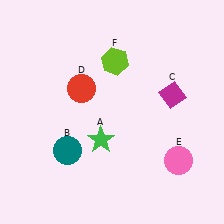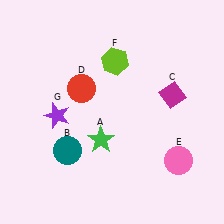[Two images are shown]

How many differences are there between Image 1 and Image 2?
There is 1 difference between the two images.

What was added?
A purple star (G) was added in Image 2.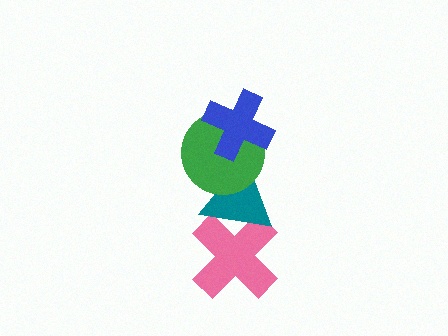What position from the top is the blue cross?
The blue cross is 1st from the top.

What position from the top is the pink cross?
The pink cross is 4th from the top.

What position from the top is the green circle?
The green circle is 2nd from the top.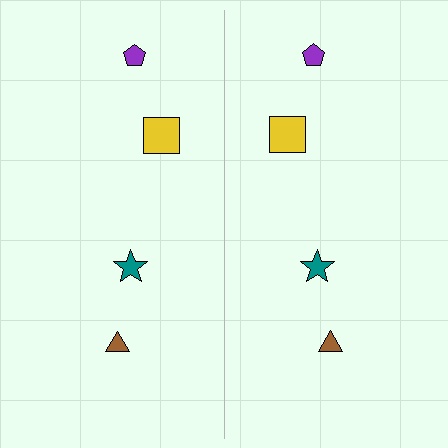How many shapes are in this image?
There are 8 shapes in this image.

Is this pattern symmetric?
Yes, this pattern has bilateral (reflection) symmetry.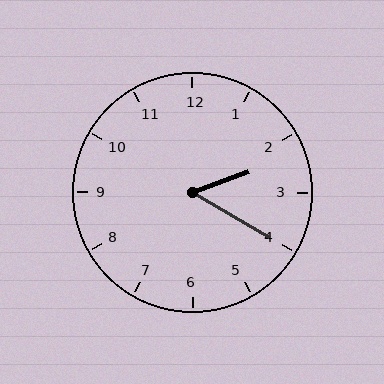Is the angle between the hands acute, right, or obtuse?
It is acute.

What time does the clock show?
2:20.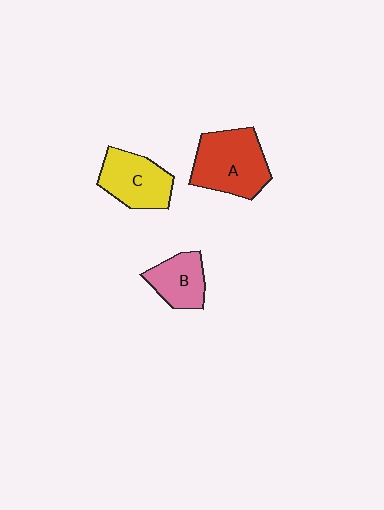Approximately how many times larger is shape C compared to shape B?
Approximately 1.3 times.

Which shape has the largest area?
Shape A (red).